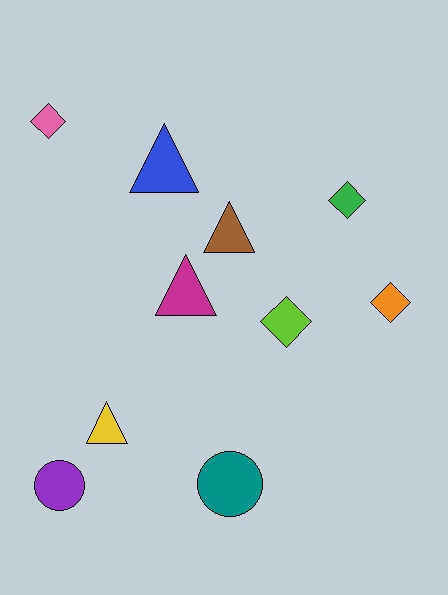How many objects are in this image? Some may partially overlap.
There are 10 objects.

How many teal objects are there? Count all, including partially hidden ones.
There is 1 teal object.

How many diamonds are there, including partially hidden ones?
There are 4 diamonds.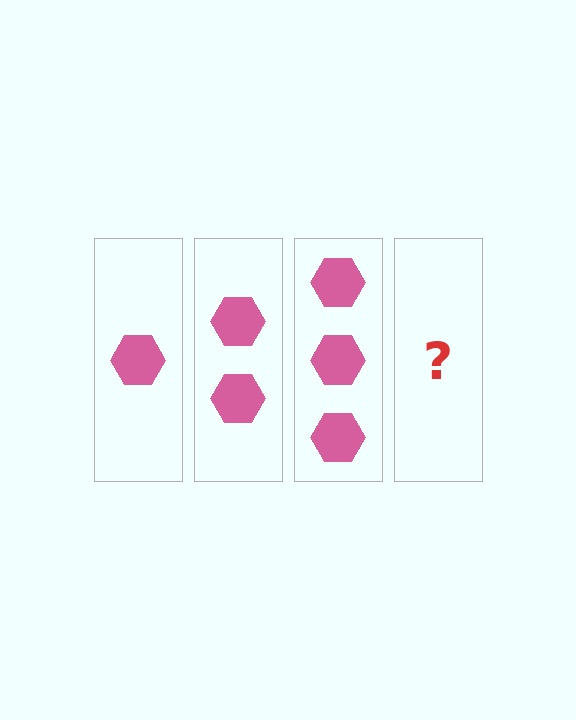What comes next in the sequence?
The next element should be 4 hexagons.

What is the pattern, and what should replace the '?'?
The pattern is that each step adds one more hexagon. The '?' should be 4 hexagons.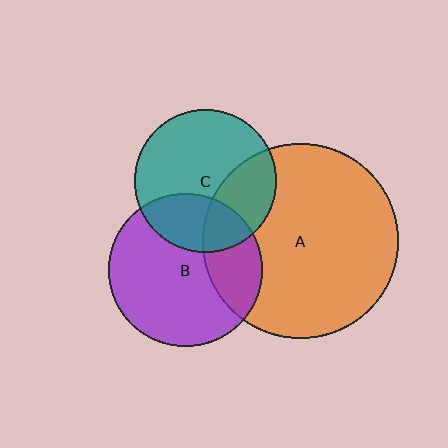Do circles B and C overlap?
Yes.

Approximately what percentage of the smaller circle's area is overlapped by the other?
Approximately 30%.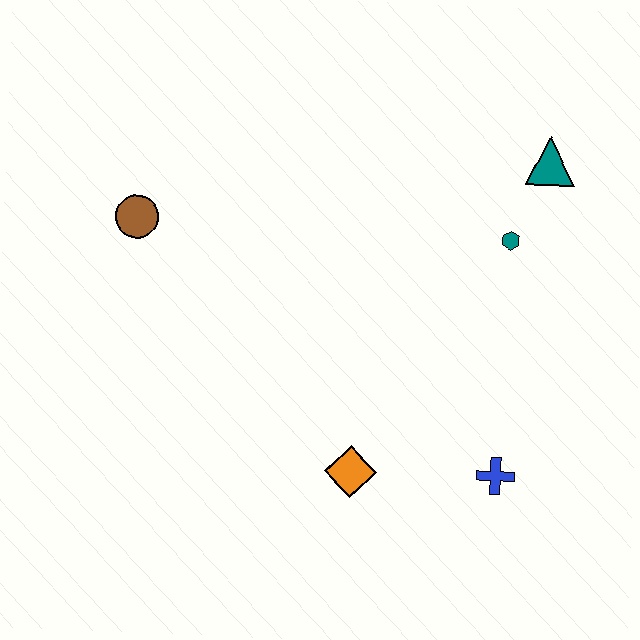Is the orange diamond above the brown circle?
No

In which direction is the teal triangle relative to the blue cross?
The teal triangle is above the blue cross.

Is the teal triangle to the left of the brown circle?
No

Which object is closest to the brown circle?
The orange diamond is closest to the brown circle.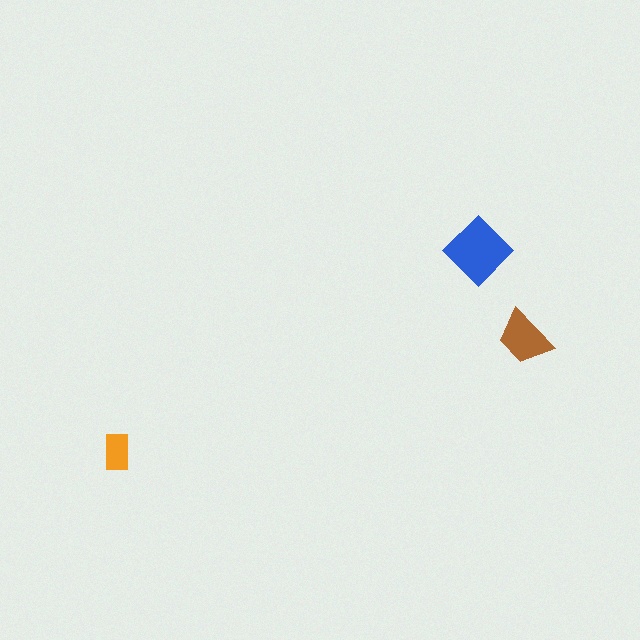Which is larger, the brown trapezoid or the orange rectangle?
The brown trapezoid.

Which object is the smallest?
The orange rectangle.